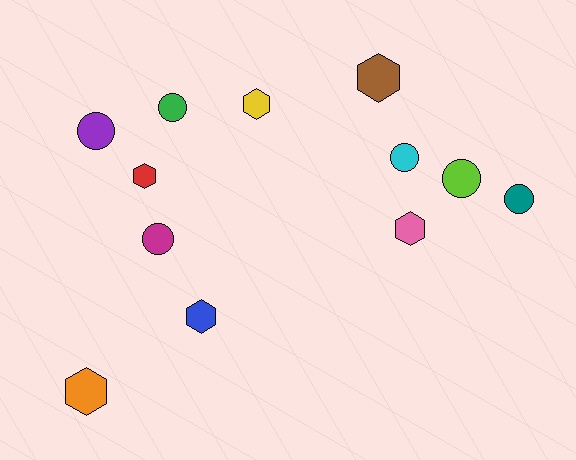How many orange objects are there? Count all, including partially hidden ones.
There is 1 orange object.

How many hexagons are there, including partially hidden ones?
There are 6 hexagons.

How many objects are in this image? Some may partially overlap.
There are 12 objects.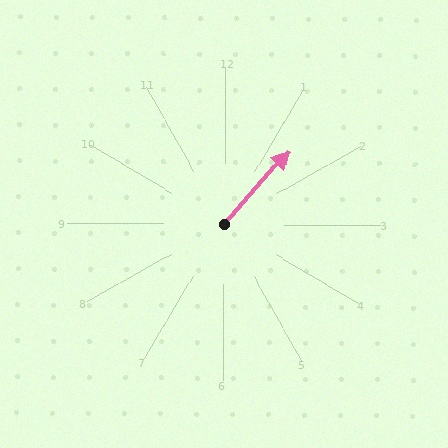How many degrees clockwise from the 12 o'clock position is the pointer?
Approximately 41 degrees.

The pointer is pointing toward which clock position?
Roughly 1 o'clock.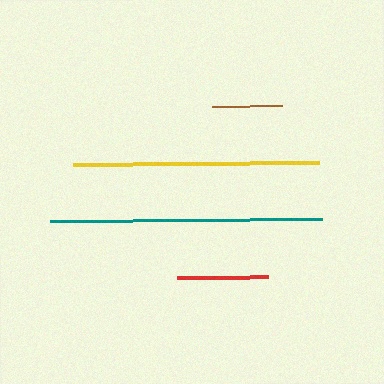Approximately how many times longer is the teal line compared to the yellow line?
The teal line is approximately 1.1 times the length of the yellow line.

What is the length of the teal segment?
The teal segment is approximately 273 pixels long.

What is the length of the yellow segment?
The yellow segment is approximately 245 pixels long.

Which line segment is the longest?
The teal line is the longest at approximately 273 pixels.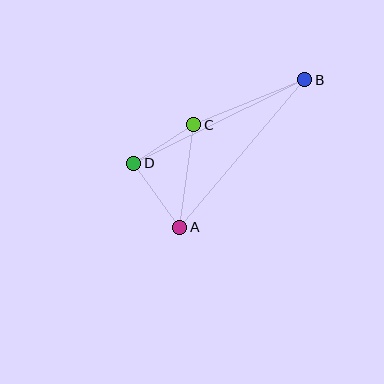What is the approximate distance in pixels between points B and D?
The distance between B and D is approximately 190 pixels.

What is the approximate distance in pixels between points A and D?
The distance between A and D is approximately 79 pixels.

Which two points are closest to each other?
Points C and D are closest to each other.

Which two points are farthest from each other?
Points A and B are farthest from each other.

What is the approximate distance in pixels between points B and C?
The distance between B and C is approximately 119 pixels.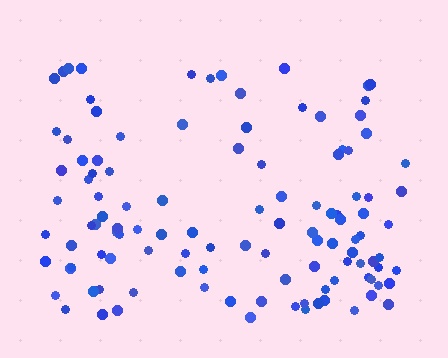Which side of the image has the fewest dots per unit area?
The top.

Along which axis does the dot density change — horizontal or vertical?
Vertical.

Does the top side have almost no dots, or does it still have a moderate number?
Still a moderate number, just noticeably fewer than the bottom.